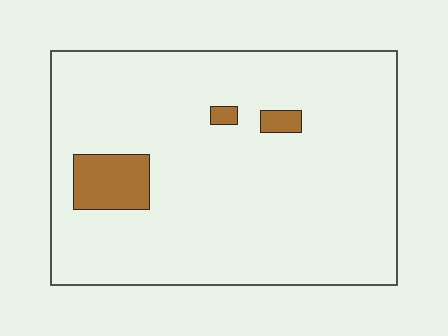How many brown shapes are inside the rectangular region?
3.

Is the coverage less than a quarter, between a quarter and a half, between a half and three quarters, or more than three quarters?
Less than a quarter.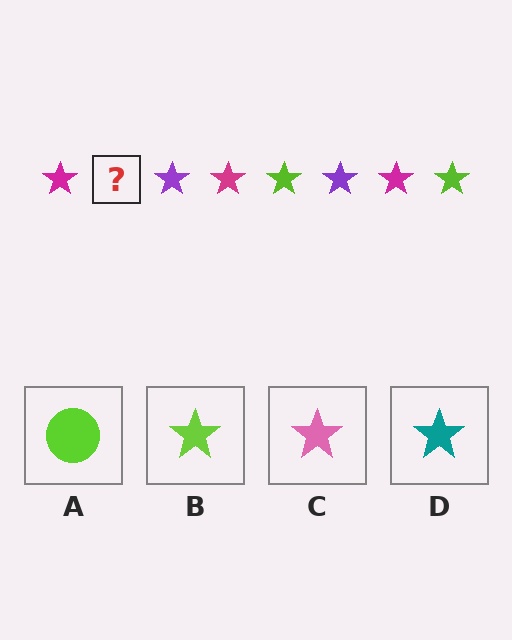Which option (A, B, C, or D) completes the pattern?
B.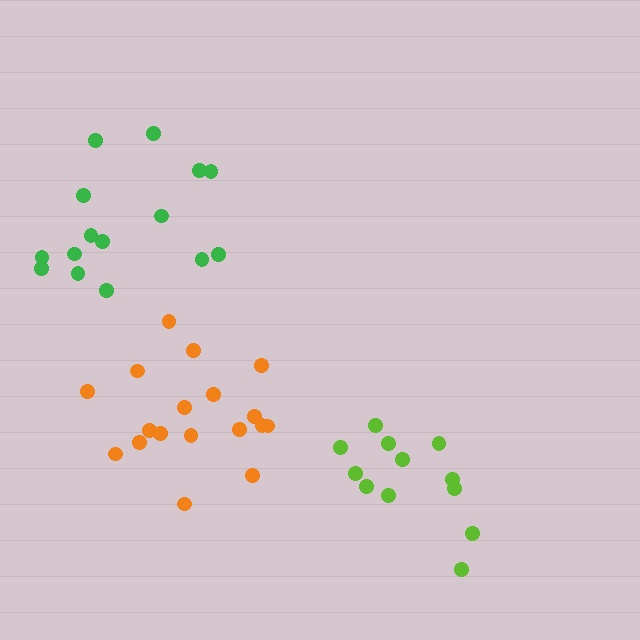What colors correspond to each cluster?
The clusters are colored: green, lime, orange.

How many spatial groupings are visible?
There are 3 spatial groupings.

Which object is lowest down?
The lime cluster is bottommost.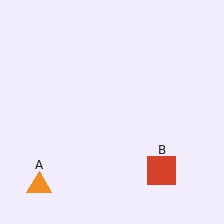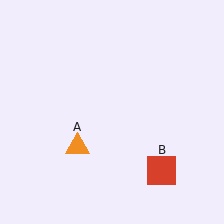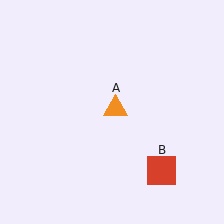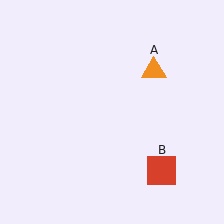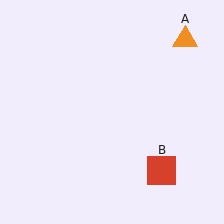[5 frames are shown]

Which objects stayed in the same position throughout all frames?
Red square (object B) remained stationary.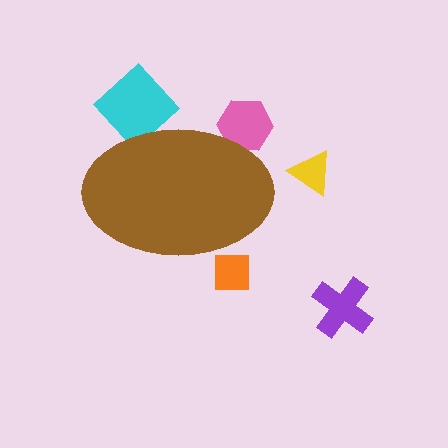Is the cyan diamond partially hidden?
Yes, the cyan diamond is partially hidden behind the brown ellipse.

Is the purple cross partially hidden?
No, the purple cross is fully visible.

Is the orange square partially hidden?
Yes, the orange square is partially hidden behind the brown ellipse.